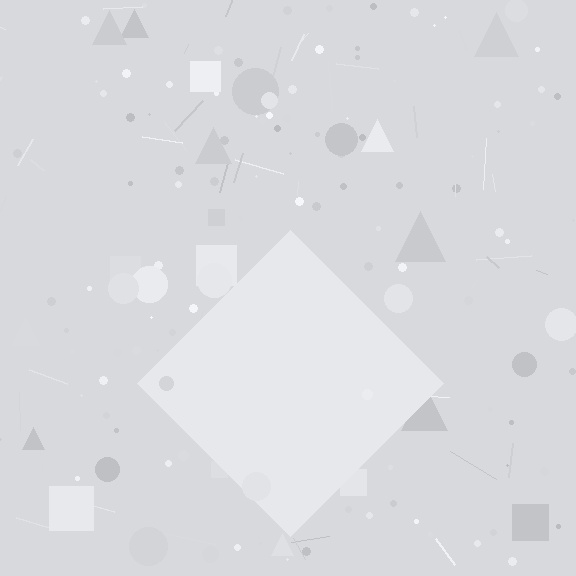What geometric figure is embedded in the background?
A diamond is embedded in the background.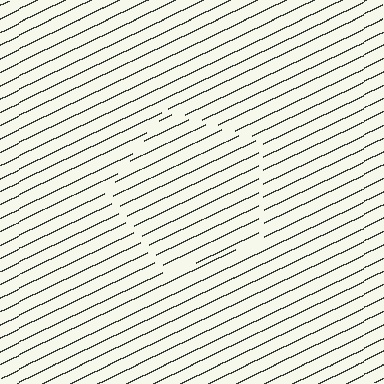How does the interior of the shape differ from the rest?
The interior of the shape contains the same grating, shifted by half a period — the contour is defined by the phase discontinuity where line-ends from the inner and outer gratings abut.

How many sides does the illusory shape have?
5 sides — the line-ends trace a pentagon.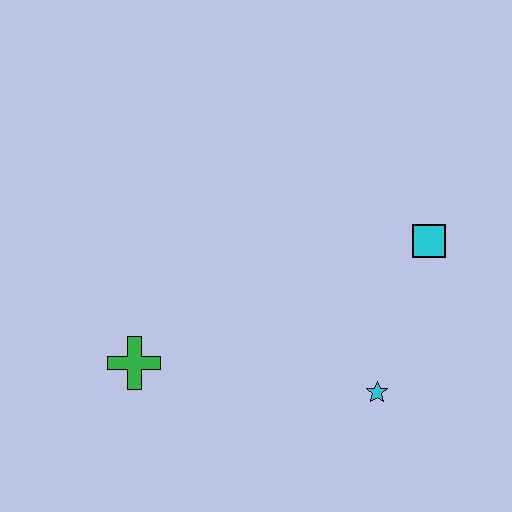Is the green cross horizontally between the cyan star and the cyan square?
No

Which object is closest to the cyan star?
The cyan square is closest to the cyan star.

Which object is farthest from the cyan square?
The green cross is farthest from the cyan square.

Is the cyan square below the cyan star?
No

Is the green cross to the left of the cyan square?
Yes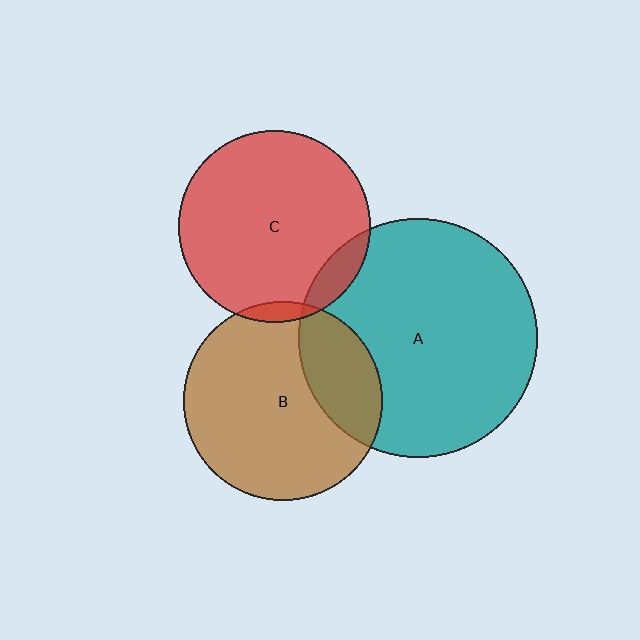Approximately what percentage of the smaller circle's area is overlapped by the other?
Approximately 10%.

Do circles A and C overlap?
Yes.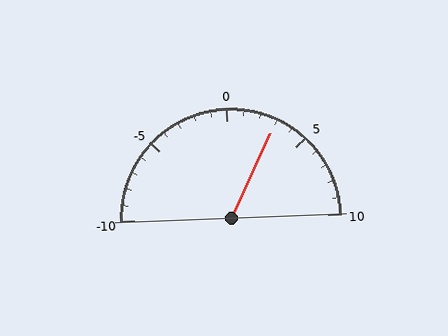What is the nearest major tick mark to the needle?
The nearest major tick mark is 5.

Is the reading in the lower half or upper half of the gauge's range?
The reading is in the upper half of the range (-10 to 10).